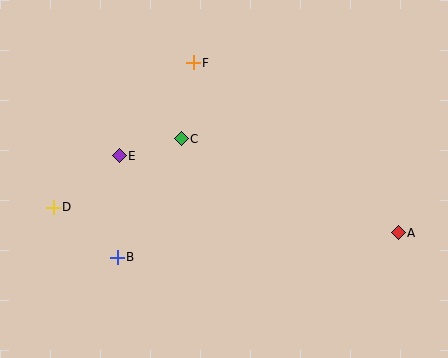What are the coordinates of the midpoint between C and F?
The midpoint between C and F is at (187, 101).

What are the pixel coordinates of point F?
Point F is at (193, 63).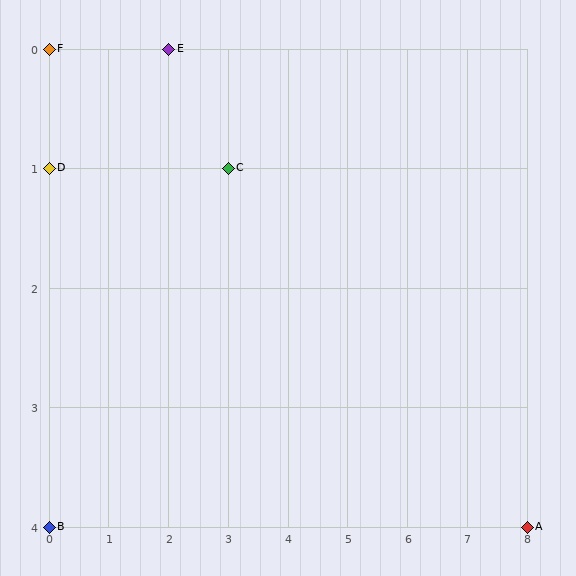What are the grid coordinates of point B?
Point B is at grid coordinates (0, 4).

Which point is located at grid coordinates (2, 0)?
Point E is at (2, 0).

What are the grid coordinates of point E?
Point E is at grid coordinates (2, 0).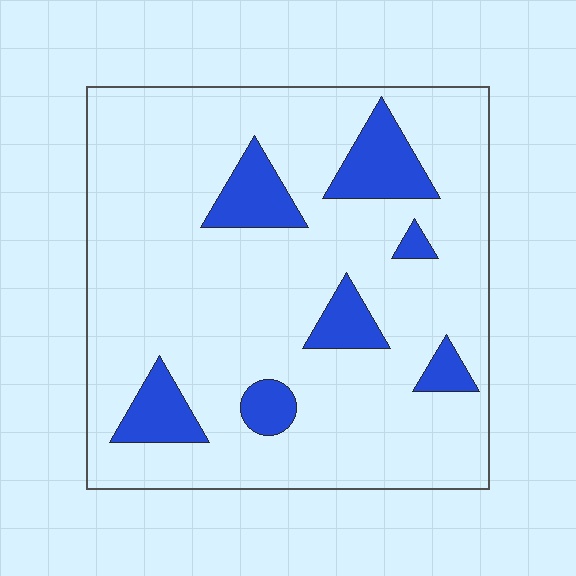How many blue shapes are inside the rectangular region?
7.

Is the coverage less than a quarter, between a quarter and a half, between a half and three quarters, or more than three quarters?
Less than a quarter.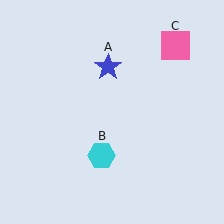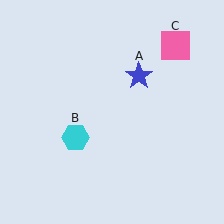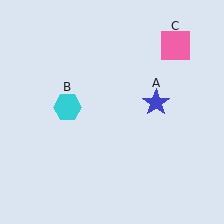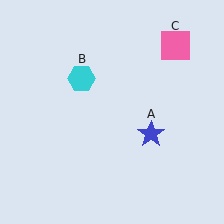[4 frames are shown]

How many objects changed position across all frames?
2 objects changed position: blue star (object A), cyan hexagon (object B).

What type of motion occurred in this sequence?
The blue star (object A), cyan hexagon (object B) rotated clockwise around the center of the scene.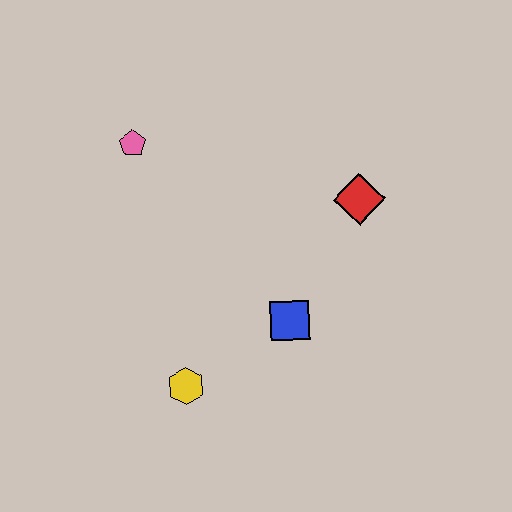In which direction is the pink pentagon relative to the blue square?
The pink pentagon is above the blue square.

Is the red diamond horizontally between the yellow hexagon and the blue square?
No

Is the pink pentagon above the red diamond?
Yes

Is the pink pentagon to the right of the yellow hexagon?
No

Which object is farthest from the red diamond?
The yellow hexagon is farthest from the red diamond.